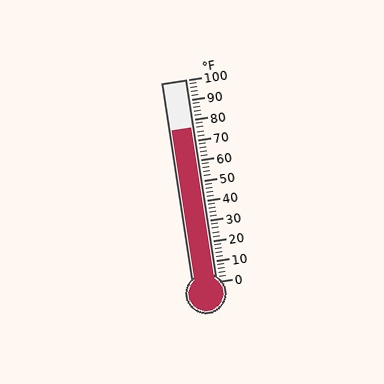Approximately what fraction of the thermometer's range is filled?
The thermometer is filled to approximately 75% of its range.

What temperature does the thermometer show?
The thermometer shows approximately 76°F.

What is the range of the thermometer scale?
The thermometer scale ranges from 0°F to 100°F.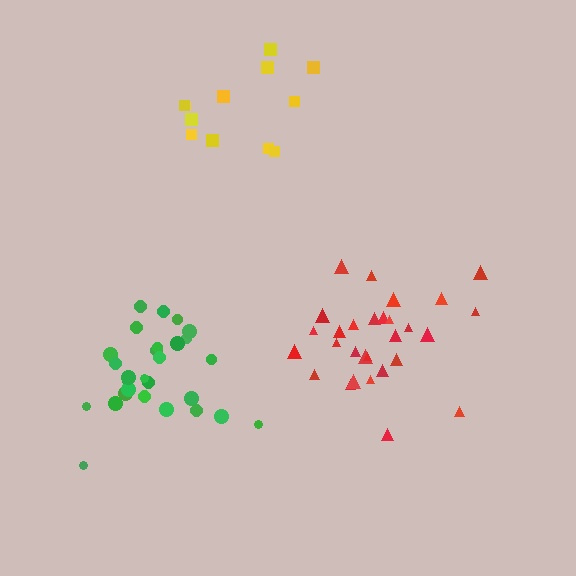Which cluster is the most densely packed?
Green.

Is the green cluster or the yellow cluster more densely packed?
Green.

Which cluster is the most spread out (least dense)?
Yellow.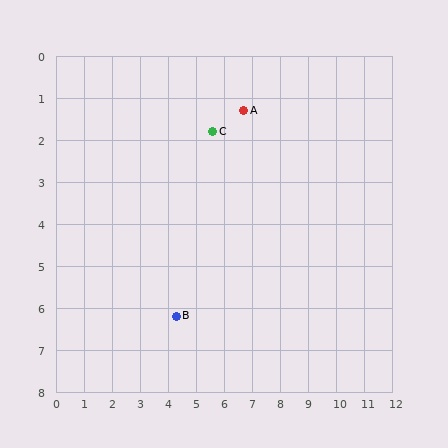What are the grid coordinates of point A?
Point A is at approximately (6.7, 1.3).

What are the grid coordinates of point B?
Point B is at approximately (4.3, 6.2).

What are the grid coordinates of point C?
Point C is at approximately (5.6, 1.8).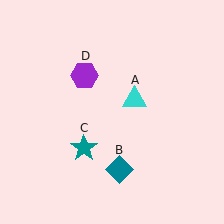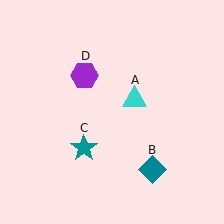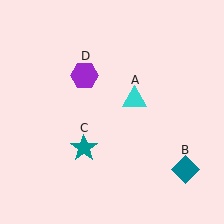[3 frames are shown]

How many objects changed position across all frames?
1 object changed position: teal diamond (object B).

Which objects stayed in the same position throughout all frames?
Cyan triangle (object A) and teal star (object C) and purple hexagon (object D) remained stationary.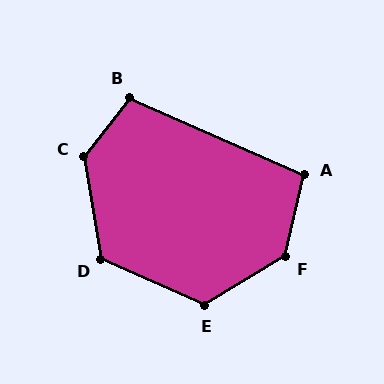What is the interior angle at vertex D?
Approximately 123 degrees (obtuse).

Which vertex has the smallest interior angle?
A, at approximately 101 degrees.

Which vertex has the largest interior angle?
C, at approximately 134 degrees.